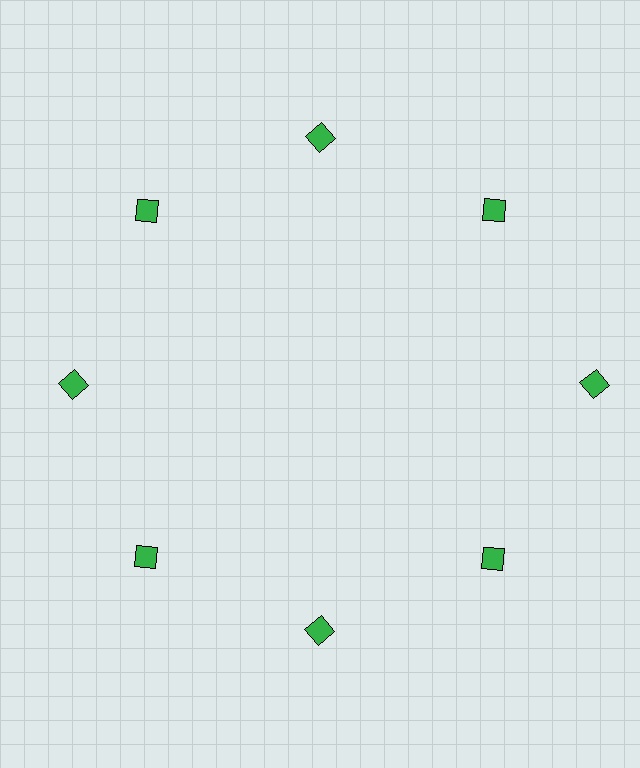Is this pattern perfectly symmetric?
No. The 8 green diamonds are arranged in a ring, but one element near the 3 o'clock position is pushed outward from the center, breaking the 8-fold rotational symmetry.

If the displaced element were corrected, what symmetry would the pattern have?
It would have 8-fold rotational symmetry — the pattern would map onto itself every 45 degrees.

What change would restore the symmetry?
The symmetry would be restored by moving it inward, back onto the ring so that all 8 diamonds sit at equal angles and equal distance from the center.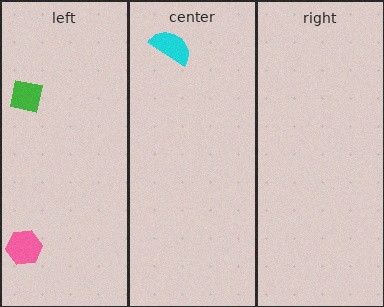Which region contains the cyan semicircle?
The center region.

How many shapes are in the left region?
2.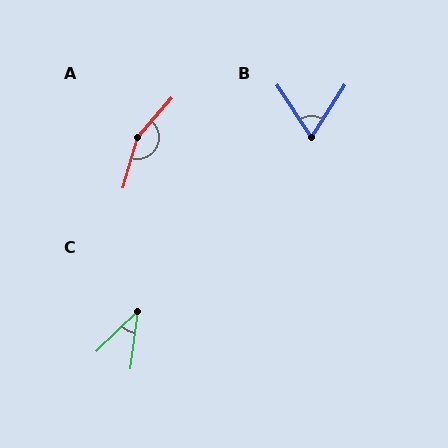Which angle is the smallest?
C, at approximately 38 degrees.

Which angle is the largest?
A, at approximately 155 degrees.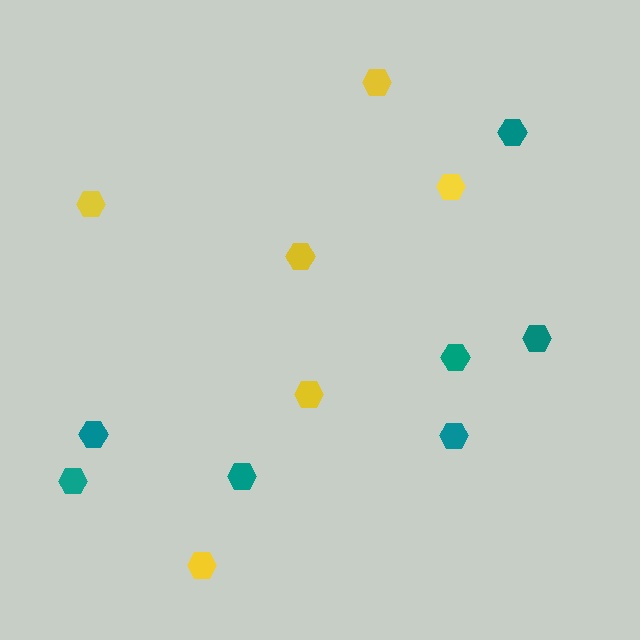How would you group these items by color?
There are 2 groups: one group of yellow hexagons (6) and one group of teal hexagons (7).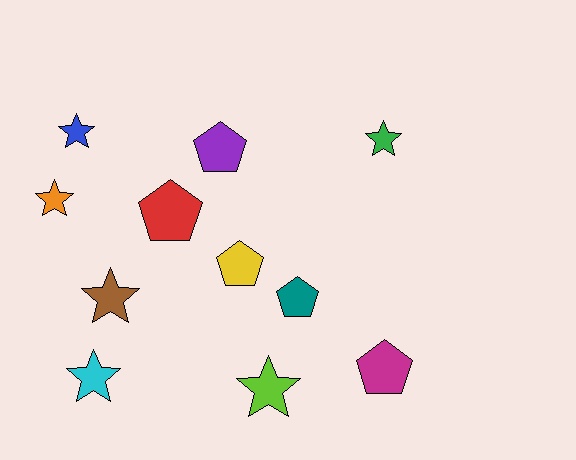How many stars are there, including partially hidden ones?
There are 6 stars.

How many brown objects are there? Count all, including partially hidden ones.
There is 1 brown object.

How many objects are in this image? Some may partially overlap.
There are 11 objects.